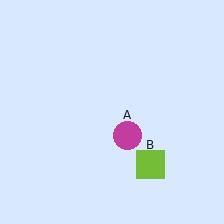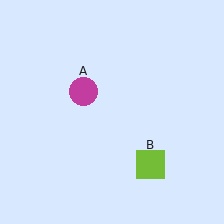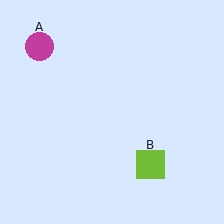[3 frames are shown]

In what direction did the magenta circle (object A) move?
The magenta circle (object A) moved up and to the left.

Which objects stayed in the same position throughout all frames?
Lime square (object B) remained stationary.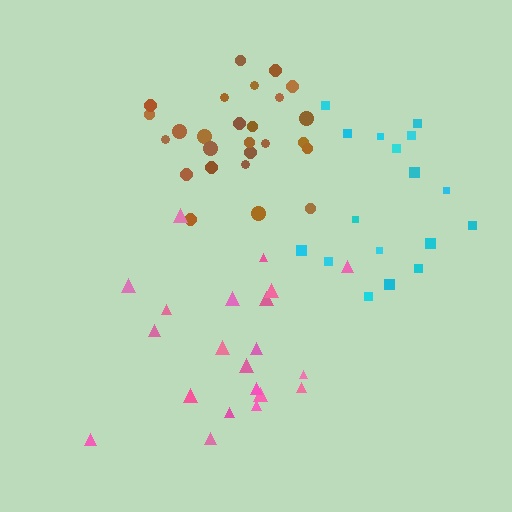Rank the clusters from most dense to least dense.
brown, cyan, pink.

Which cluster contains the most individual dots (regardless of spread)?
Brown (26).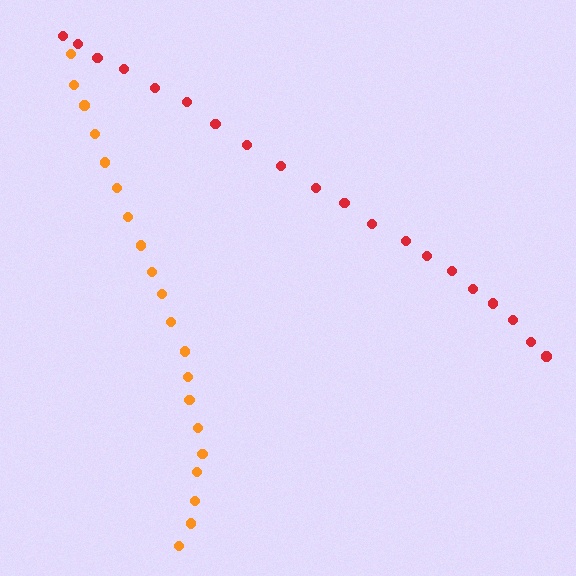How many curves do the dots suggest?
There are 2 distinct paths.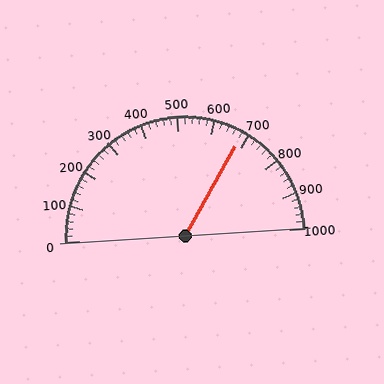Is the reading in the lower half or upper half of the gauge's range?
The reading is in the upper half of the range (0 to 1000).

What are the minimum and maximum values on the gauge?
The gauge ranges from 0 to 1000.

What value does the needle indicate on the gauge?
The needle indicates approximately 680.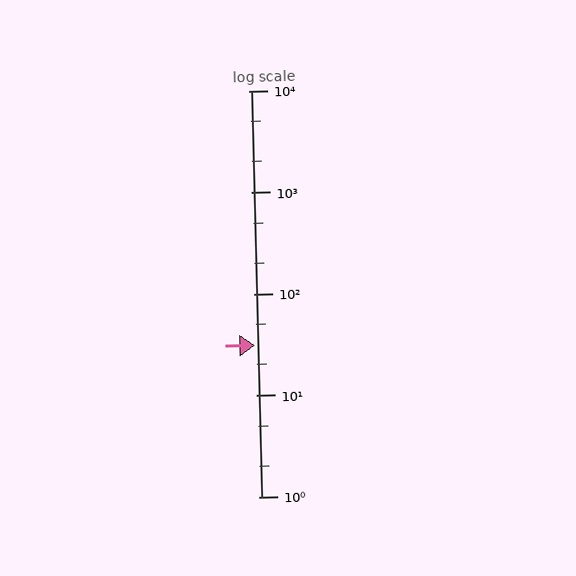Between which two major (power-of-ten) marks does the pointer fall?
The pointer is between 10 and 100.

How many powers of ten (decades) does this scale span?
The scale spans 4 decades, from 1 to 10000.